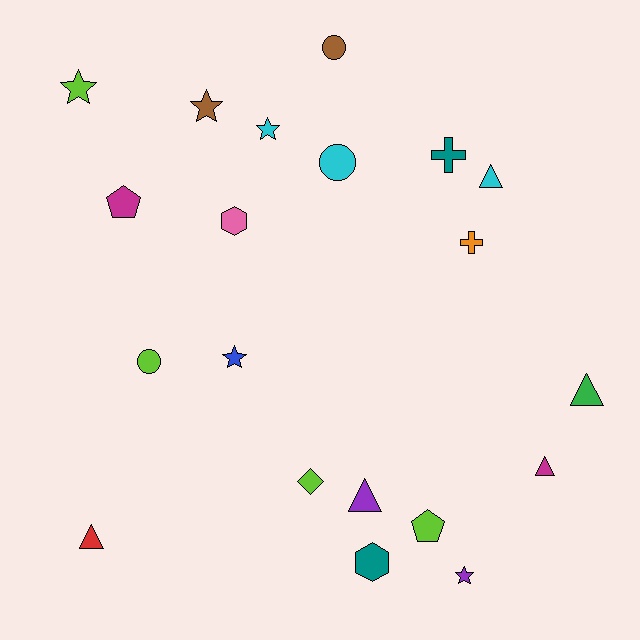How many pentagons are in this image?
There are 2 pentagons.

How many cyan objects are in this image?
There are 3 cyan objects.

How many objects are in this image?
There are 20 objects.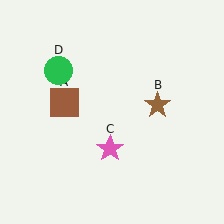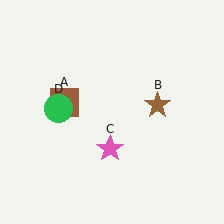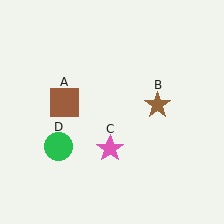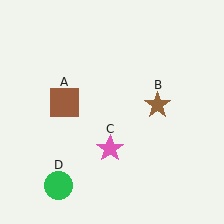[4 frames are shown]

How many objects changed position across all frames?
1 object changed position: green circle (object D).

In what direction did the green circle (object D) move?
The green circle (object D) moved down.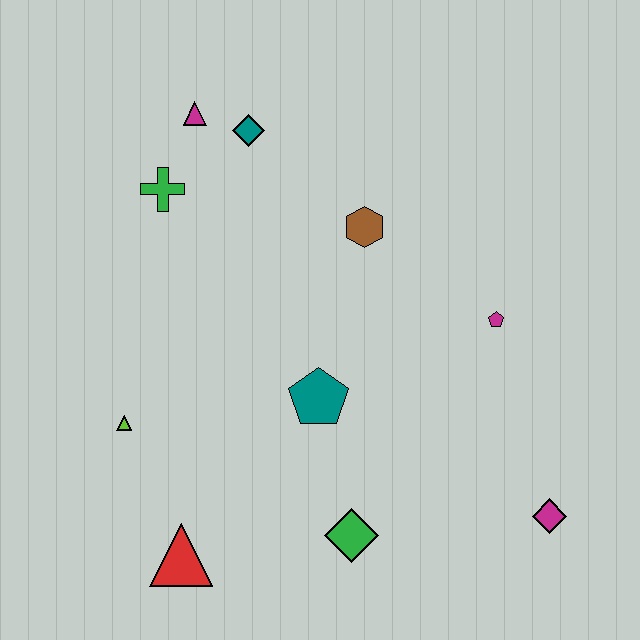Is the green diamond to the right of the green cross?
Yes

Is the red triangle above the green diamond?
No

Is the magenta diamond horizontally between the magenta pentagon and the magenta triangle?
No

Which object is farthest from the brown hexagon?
The red triangle is farthest from the brown hexagon.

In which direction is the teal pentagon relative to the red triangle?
The teal pentagon is above the red triangle.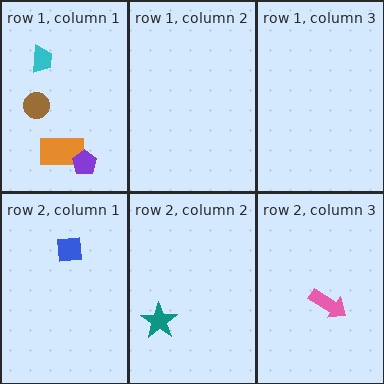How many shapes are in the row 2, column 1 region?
1.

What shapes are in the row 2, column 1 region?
The blue square.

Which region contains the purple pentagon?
The row 1, column 1 region.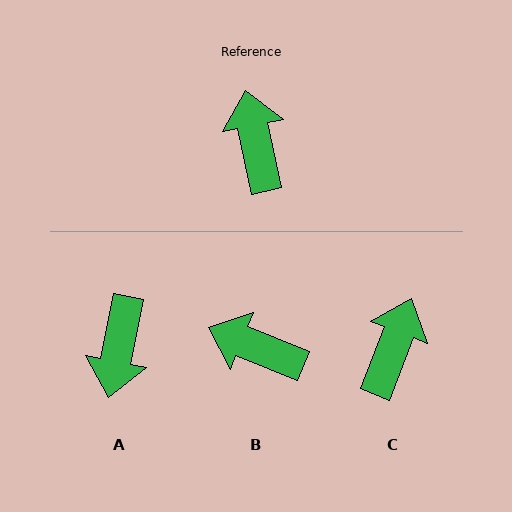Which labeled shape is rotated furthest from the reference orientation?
A, about 157 degrees away.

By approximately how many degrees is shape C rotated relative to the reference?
Approximately 33 degrees clockwise.